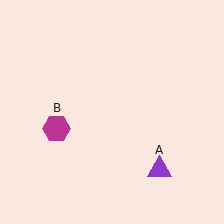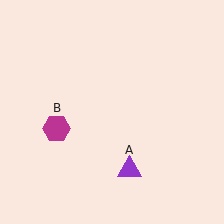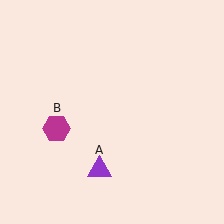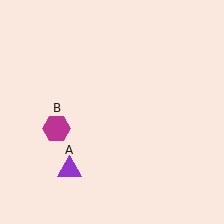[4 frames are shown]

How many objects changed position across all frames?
1 object changed position: purple triangle (object A).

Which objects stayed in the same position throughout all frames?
Magenta hexagon (object B) remained stationary.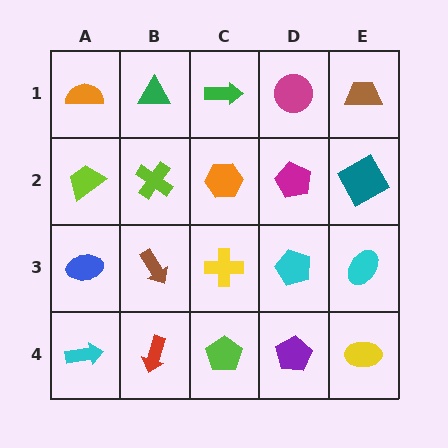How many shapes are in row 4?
5 shapes.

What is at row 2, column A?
A lime trapezoid.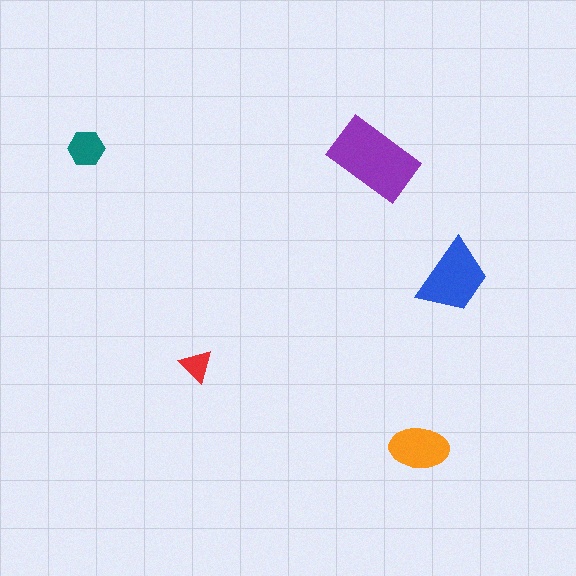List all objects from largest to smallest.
The purple rectangle, the blue trapezoid, the orange ellipse, the teal hexagon, the red triangle.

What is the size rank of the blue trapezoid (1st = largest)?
2nd.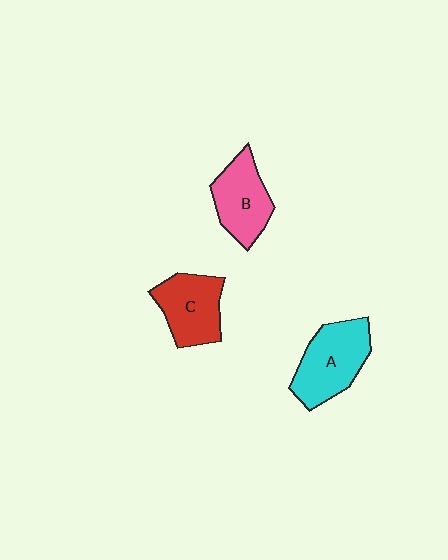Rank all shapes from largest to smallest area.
From largest to smallest: A (cyan), C (red), B (pink).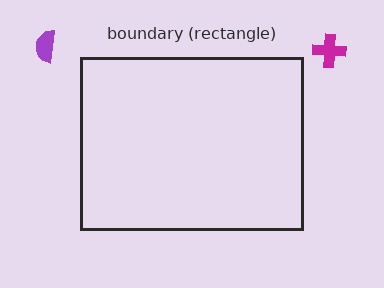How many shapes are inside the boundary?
0 inside, 2 outside.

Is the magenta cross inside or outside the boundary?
Outside.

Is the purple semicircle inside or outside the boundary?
Outside.